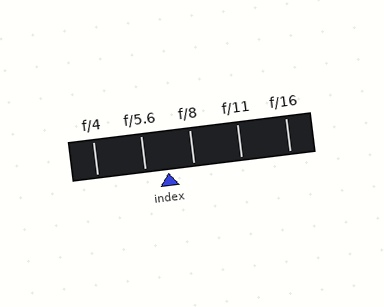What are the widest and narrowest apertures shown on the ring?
The widest aperture shown is f/4 and the narrowest is f/16.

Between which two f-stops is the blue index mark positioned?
The index mark is between f/5.6 and f/8.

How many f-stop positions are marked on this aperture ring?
There are 5 f-stop positions marked.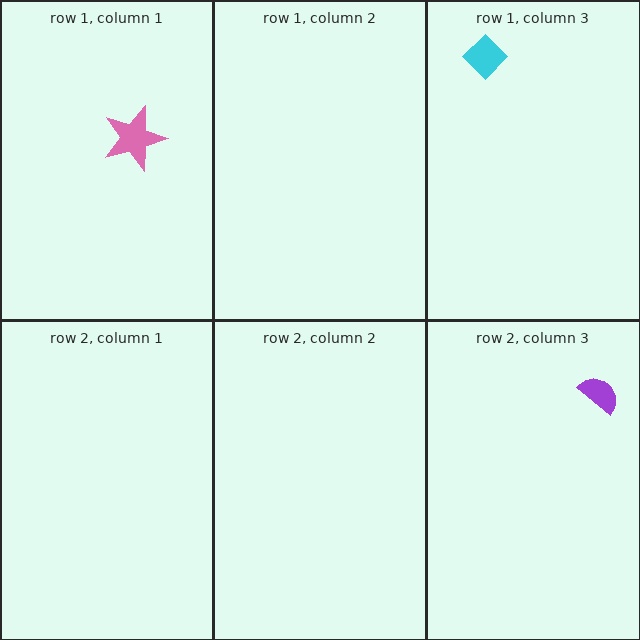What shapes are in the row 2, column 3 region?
The purple semicircle.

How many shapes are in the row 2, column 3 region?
1.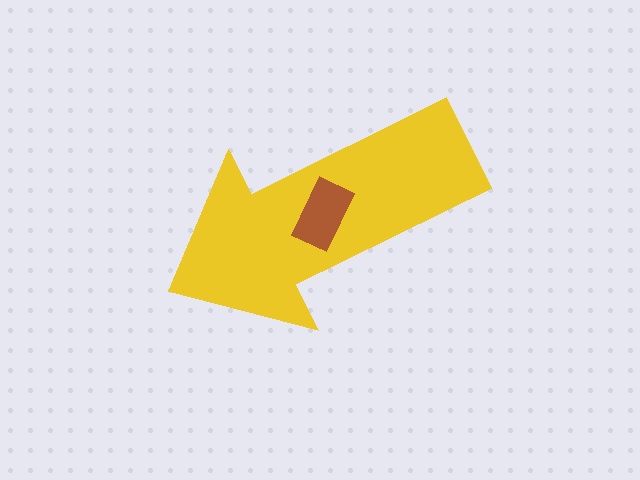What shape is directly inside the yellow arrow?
The brown rectangle.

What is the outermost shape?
The yellow arrow.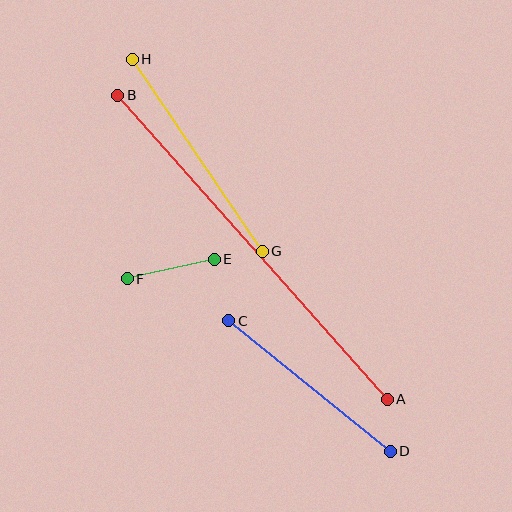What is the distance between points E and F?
The distance is approximately 89 pixels.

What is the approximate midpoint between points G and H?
The midpoint is at approximately (197, 155) pixels.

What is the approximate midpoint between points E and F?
The midpoint is at approximately (171, 269) pixels.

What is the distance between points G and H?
The distance is approximately 232 pixels.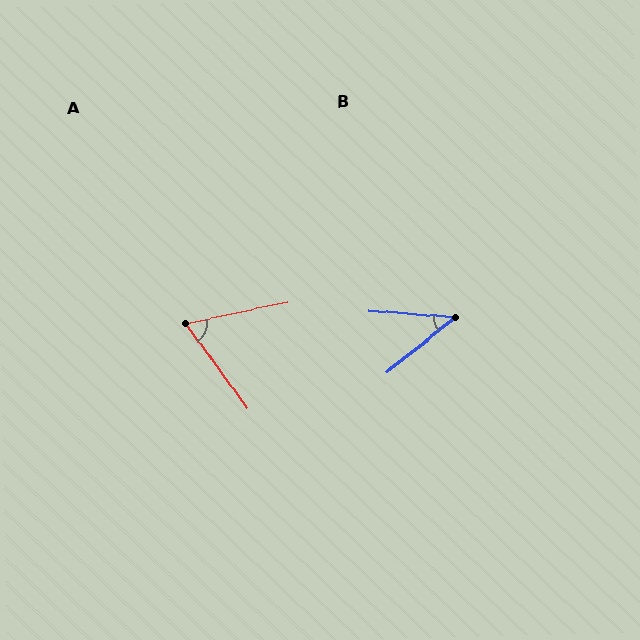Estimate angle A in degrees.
Approximately 66 degrees.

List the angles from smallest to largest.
B (43°), A (66°).